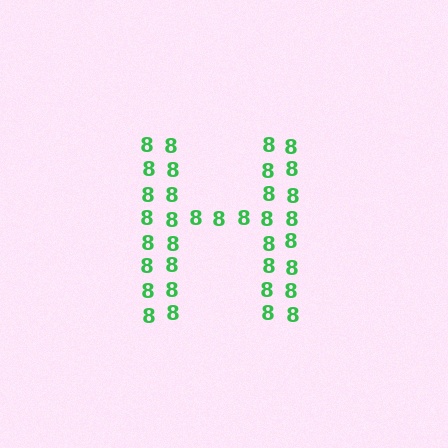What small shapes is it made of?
It is made of small digit 8's.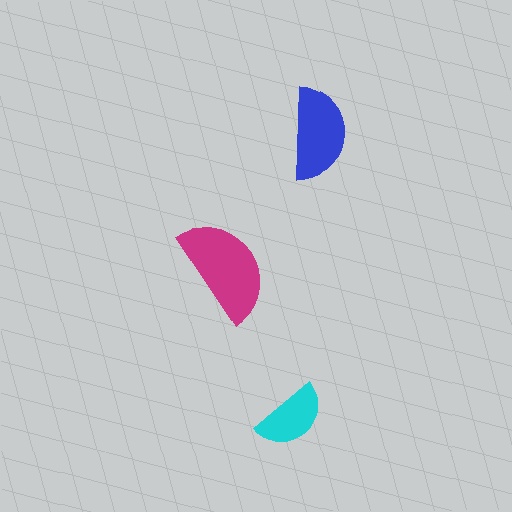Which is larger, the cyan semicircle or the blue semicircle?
The blue one.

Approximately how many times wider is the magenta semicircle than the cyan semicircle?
About 1.5 times wider.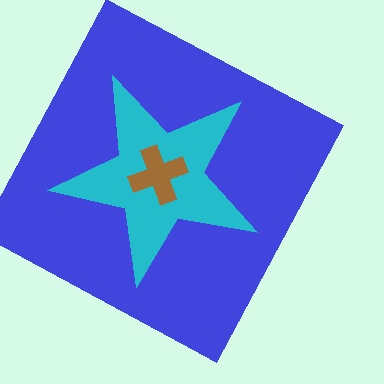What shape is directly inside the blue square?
The cyan star.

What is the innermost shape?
The brown cross.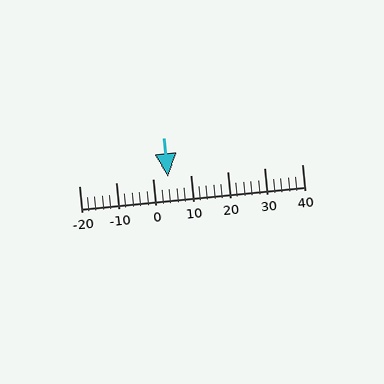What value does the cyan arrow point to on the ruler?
The cyan arrow points to approximately 4.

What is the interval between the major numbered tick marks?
The major tick marks are spaced 10 units apart.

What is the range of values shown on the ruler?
The ruler shows values from -20 to 40.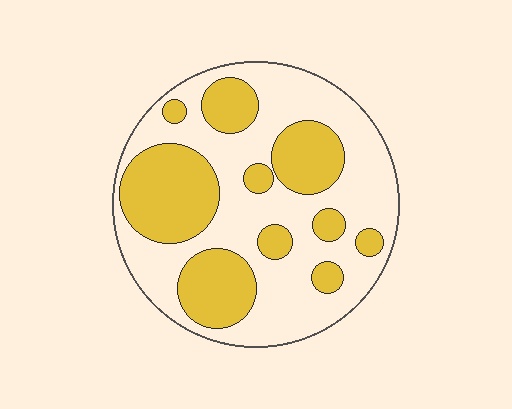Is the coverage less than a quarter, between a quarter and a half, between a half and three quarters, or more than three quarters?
Between a quarter and a half.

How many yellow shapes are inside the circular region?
10.